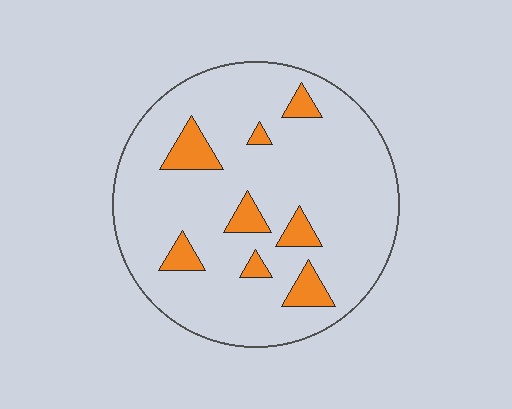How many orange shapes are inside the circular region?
8.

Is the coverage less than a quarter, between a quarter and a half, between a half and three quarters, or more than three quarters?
Less than a quarter.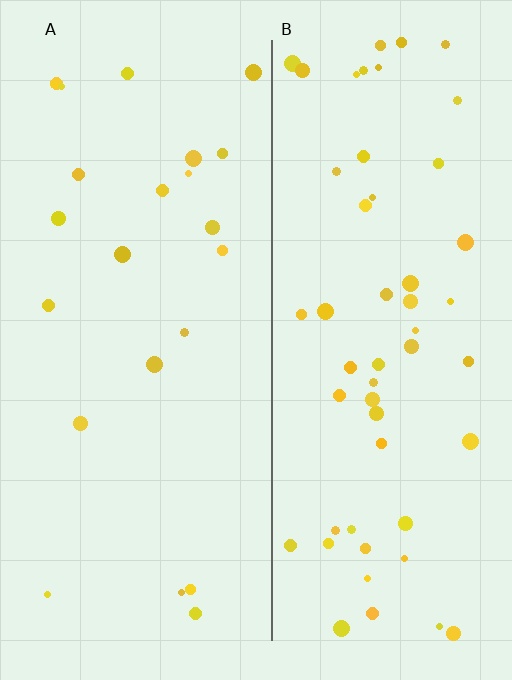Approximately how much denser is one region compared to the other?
Approximately 2.4× — region B over region A.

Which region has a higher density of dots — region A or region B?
B (the right).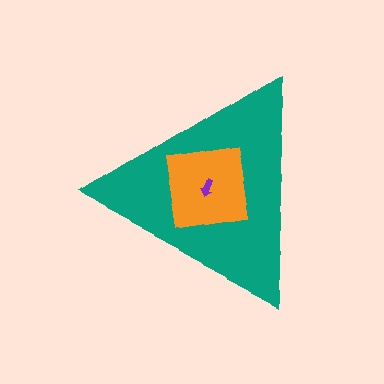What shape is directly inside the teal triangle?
The orange square.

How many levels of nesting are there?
3.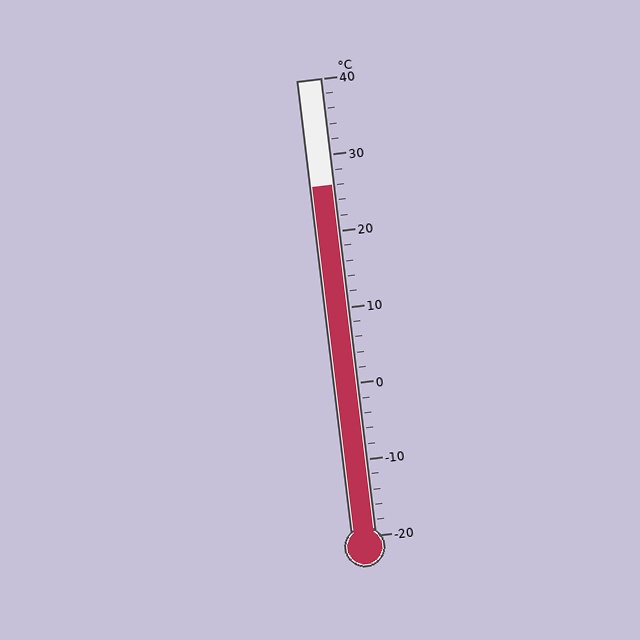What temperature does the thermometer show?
The thermometer shows approximately 26°C.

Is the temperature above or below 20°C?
The temperature is above 20°C.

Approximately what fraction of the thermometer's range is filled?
The thermometer is filled to approximately 75% of its range.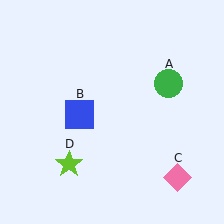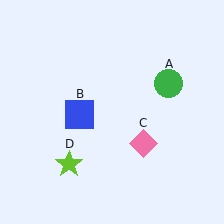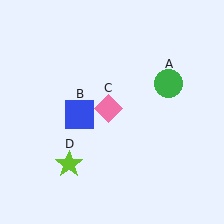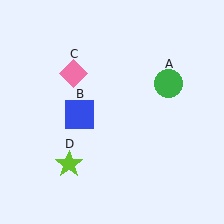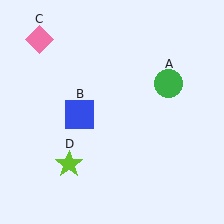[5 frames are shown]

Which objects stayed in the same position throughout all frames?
Green circle (object A) and blue square (object B) and lime star (object D) remained stationary.